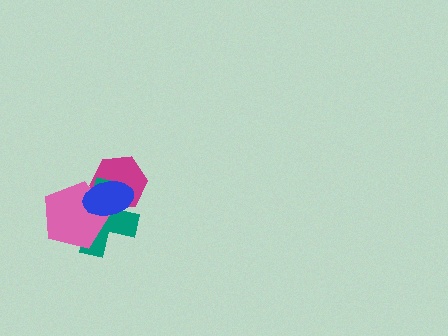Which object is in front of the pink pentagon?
The blue ellipse is in front of the pink pentagon.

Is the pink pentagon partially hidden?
Yes, it is partially covered by another shape.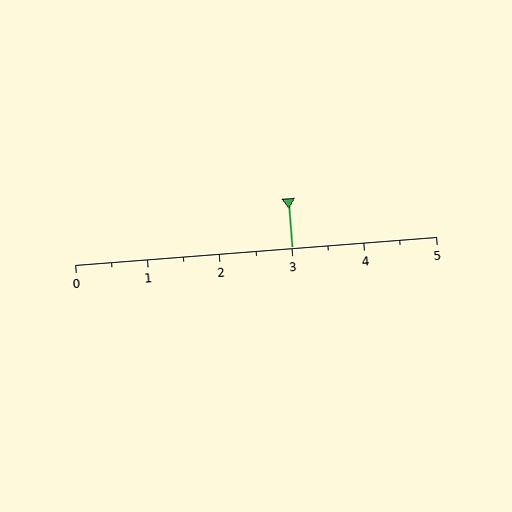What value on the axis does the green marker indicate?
The marker indicates approximately 3.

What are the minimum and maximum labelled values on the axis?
The axis runs from 0 to 5.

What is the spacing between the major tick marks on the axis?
The major ticks are spaced 1 apart.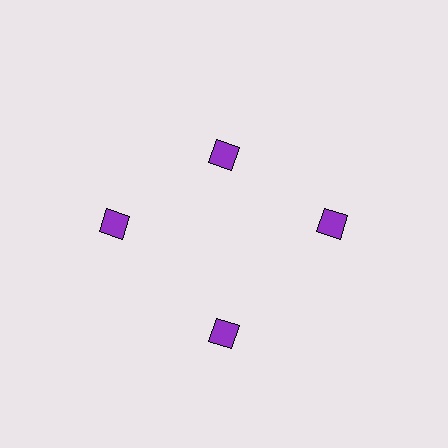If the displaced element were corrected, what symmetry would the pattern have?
It would have 4-fold rotational symmetry — the pattern would map onto itself every 90 degrees.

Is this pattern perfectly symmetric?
No. The 4 purple diamonds are arranged in a ring, but one element near the 12 o'clock position is pulled inward toward the center, breaking the 4-fold rotational symmetry.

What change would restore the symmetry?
The symmetry would be restored by moving it outward, back onto the ring so that all 4 diamonds sit at equal angles and equal distance from the center.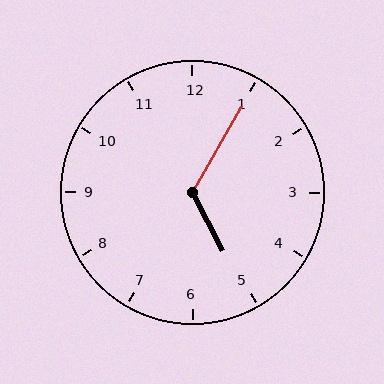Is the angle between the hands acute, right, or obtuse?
It is obtuse.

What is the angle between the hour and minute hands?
Approximately 122 degrees.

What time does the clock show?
5:05.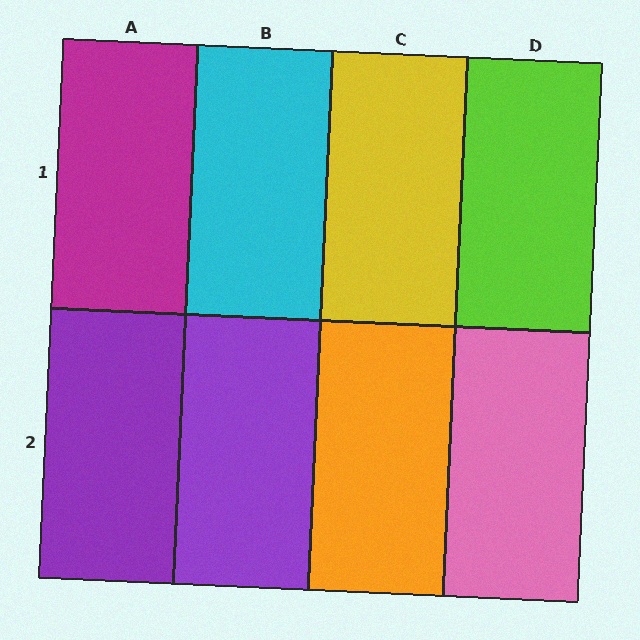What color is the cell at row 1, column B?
Cyan.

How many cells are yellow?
1 cell is yellow.